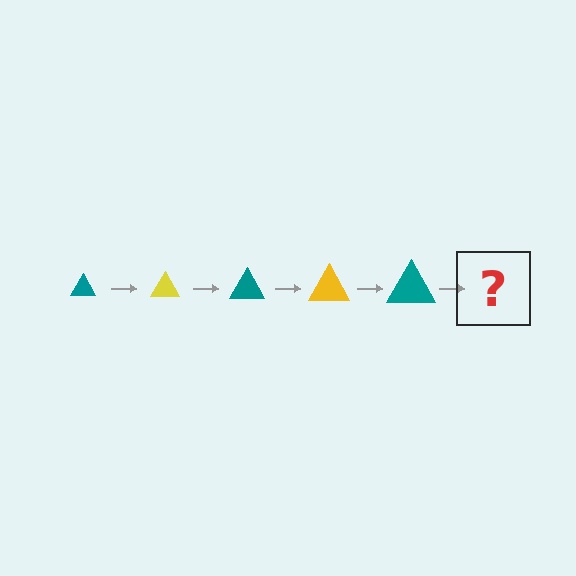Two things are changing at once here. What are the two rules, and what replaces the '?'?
The two rules are that the triangle grows larger each step and the color cycles through teal and yellow. The '?' should be a yellow triangle, larger than the previous one.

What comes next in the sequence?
The next element should be a yellow triangle, larger than the previous one.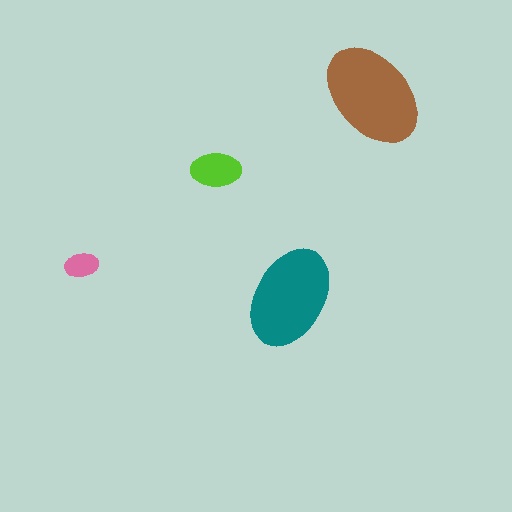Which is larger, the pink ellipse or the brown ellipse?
The brown one.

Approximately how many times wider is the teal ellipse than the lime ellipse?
About 2 times wider.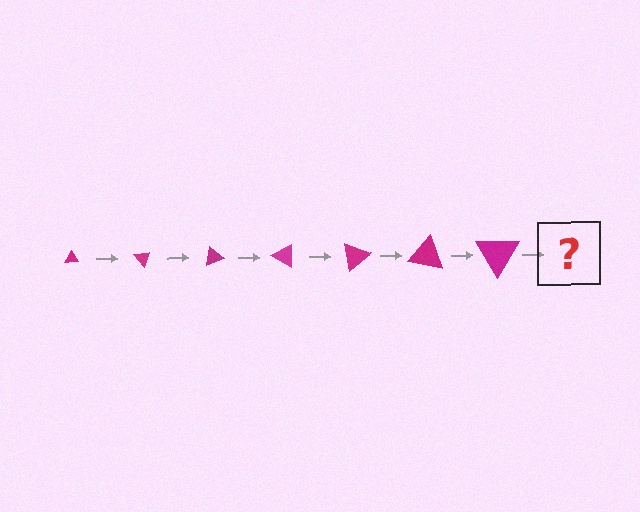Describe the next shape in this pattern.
It should be a triangle, larger than the previous one and rotated 350 degrees from the start.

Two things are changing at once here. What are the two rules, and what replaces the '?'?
The two rules are that the triangle grows larger each step and it rotates 50 degrees each step. The '?' should be a triangle, larger than the previous one and rotated 350 degrees from the start.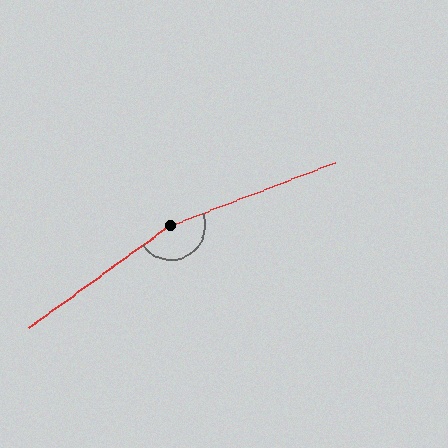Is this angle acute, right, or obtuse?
It is obtuse.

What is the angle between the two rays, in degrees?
Approximately 165 degrees.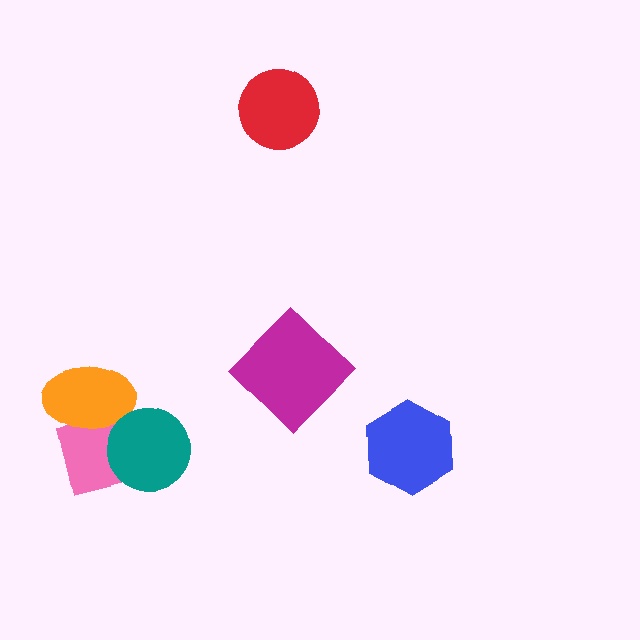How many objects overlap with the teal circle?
2 objects overlap with the teal circle.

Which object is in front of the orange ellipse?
The teal circle is in front of the orange ellipse.